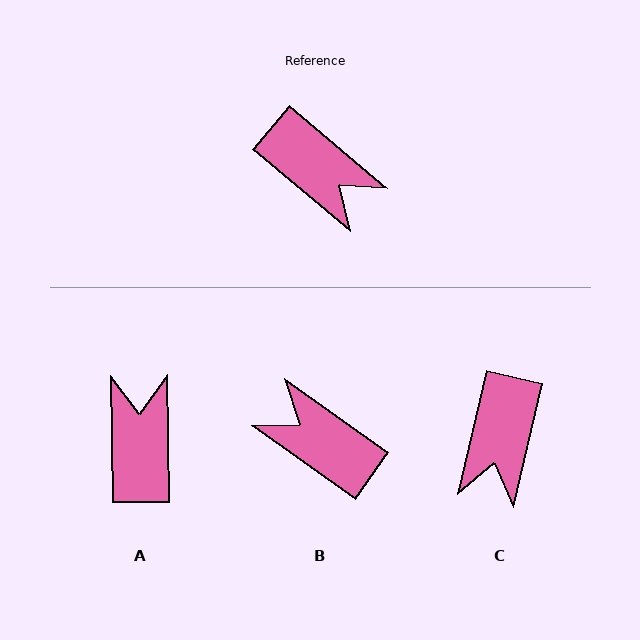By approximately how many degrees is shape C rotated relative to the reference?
Approximately 63 degrees clockwise.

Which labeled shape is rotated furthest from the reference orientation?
B, about 175 degrees away.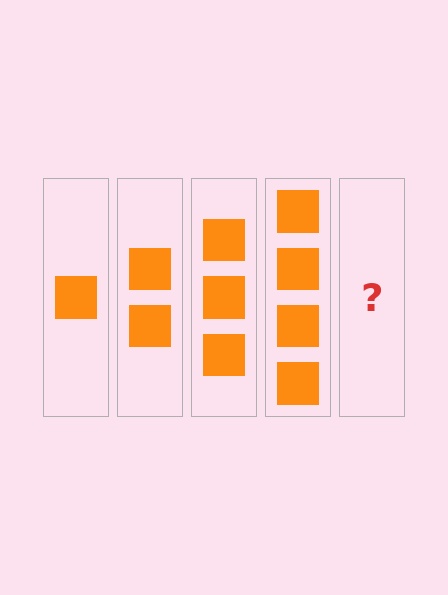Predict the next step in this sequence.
The next step is 5 squares.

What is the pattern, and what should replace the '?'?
The pattern is that each step adds one more square. The '?' should be 5 squares.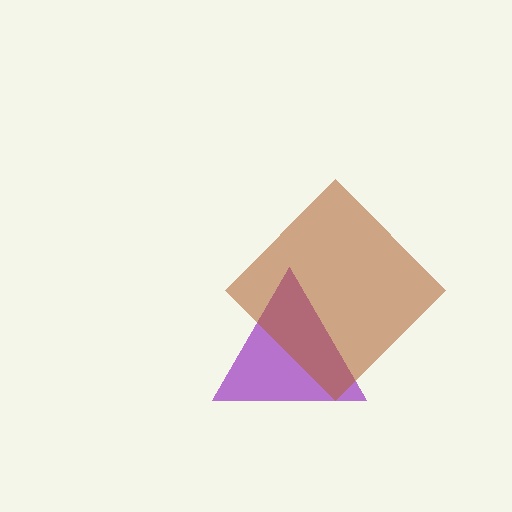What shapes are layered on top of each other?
The layered shapes are: a purple triangle, a brown diamond.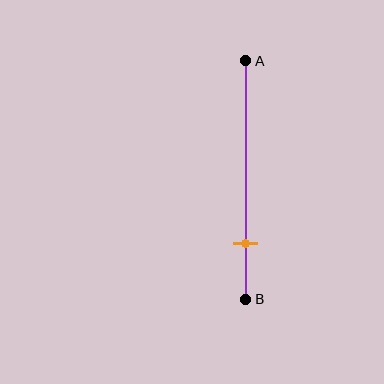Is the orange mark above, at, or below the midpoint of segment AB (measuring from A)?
The orange mark is below the midpoint of segment AB.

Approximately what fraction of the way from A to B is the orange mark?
The orange mark is approximately 75% of the way from A to B.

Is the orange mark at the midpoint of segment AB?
No, the mark is at about 75% from A, not at the 50% midpoint.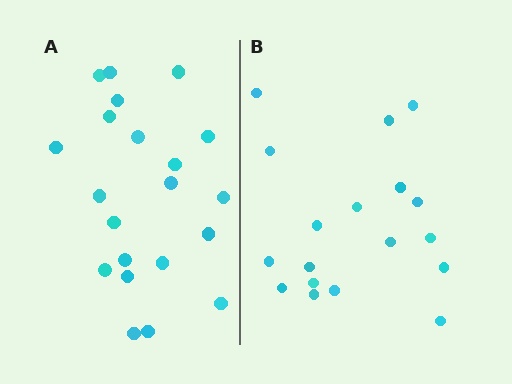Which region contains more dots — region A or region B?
Region A (the left region) has more dots.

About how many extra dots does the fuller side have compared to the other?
Region A has just a few more — roughly 2 or 3 more dots than region B.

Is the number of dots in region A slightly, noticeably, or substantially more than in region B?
Region A has only slightly more — the two regions are fairly close. The ratio is roughly 1.2 to 1.